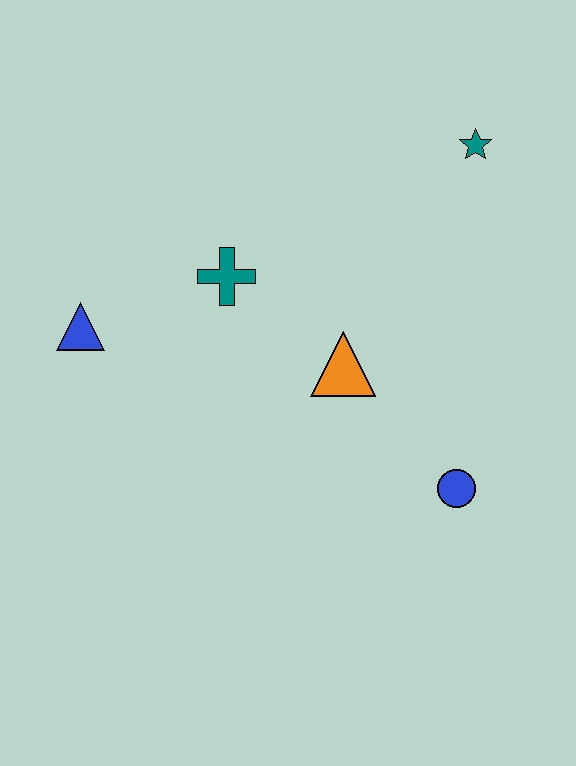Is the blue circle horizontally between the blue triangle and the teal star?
Yes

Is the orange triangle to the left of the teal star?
Yes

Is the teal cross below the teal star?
Yes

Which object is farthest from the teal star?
The blue triangle is farthest from the teal star.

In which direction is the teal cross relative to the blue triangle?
The teal cross is to the right of the blue triangle.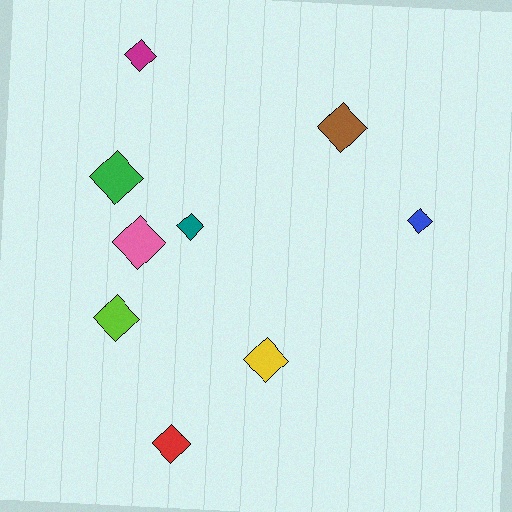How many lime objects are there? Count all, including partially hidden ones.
There is 1 lime object.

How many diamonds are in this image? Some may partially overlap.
There are 9 diamonds.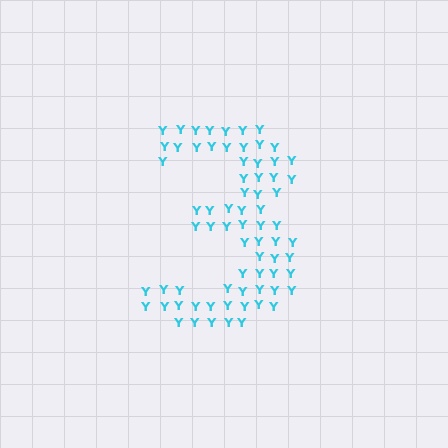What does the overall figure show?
The overall figure shows the digit 3.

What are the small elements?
The small elements are letter Y's.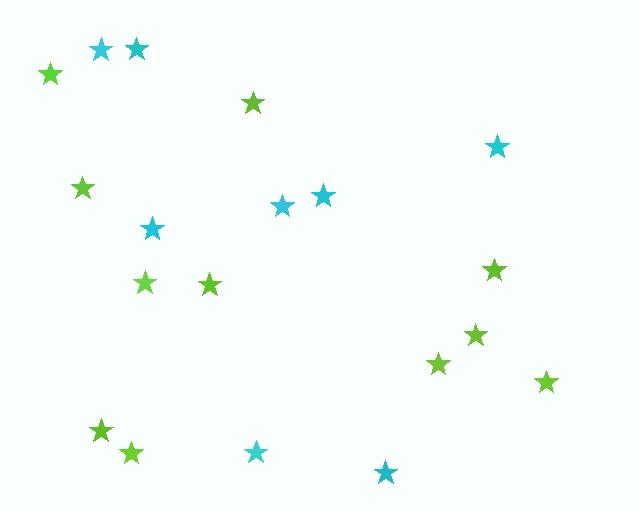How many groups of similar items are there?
There are 2 groups: one group of lime stars (11) and one group of cyan stars (8).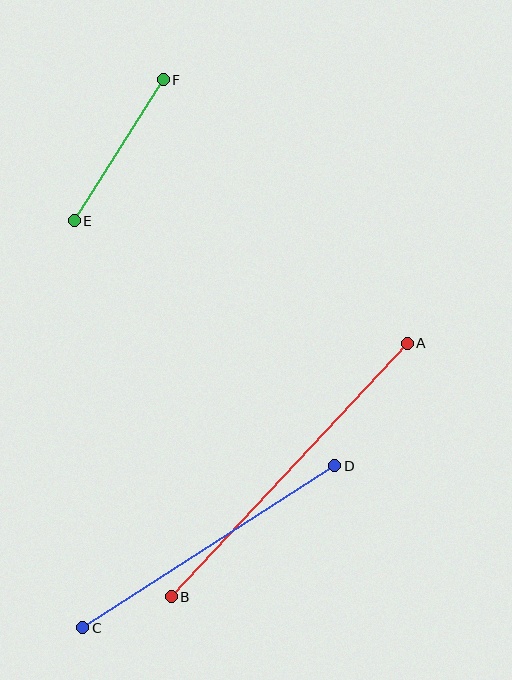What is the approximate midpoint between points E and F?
The midpoint is at approximately (119, 150) pixels.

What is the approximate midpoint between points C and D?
The midpoint is at approximately (209, 547) pixels.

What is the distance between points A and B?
The distance is approximately 346 pixels.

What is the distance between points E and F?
The distance is approximately 167 pixels.